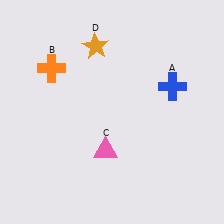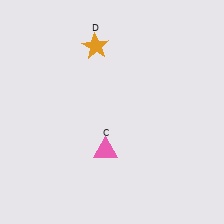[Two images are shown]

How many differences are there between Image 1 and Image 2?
There are 2 differences between the two images.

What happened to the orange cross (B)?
The orange cross (B) was removed in Image 2. It was in the top-left area of Image 1.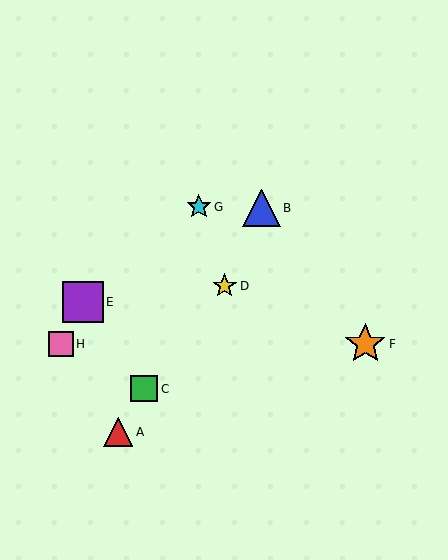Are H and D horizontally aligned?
No, H is at y≈344 and D is at y≈286.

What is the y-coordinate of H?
Object H is at y≈344.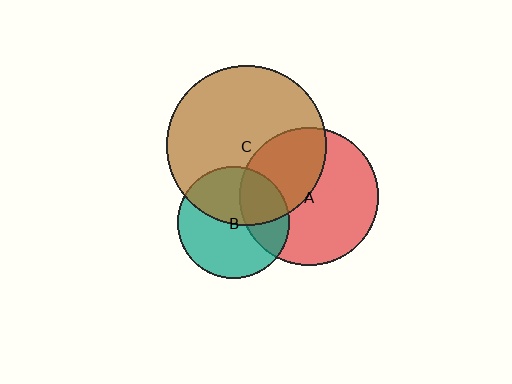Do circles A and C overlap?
Yes.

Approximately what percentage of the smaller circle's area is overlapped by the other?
Approximately 40%.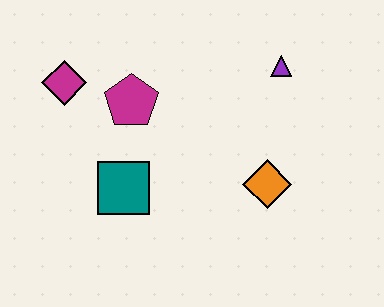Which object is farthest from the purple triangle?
The magenta diamond is farthest from the purple triangle.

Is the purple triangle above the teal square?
Yes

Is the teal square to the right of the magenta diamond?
Yes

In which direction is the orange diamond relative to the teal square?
The orange diamond is to the right of the teal square.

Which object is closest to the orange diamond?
The purple triangle is closest to the orange diamond.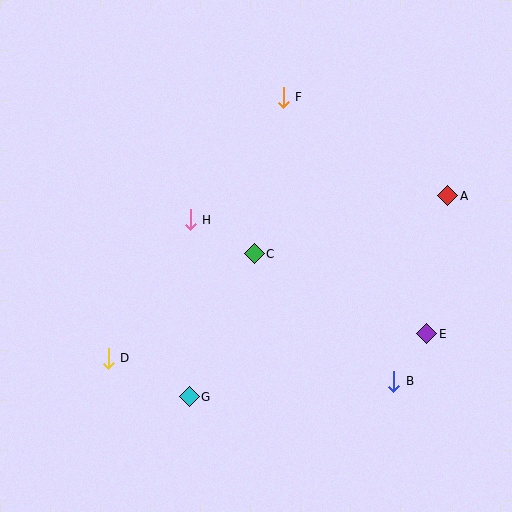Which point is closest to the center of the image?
Point C at (254, 254) is closest to the center.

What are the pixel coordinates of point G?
Point G is at (189, 397).